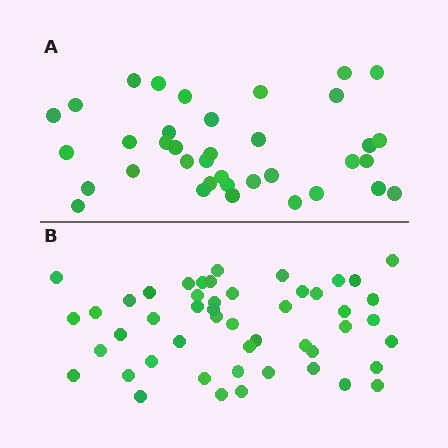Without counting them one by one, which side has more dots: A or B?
Region B (the bottom region) has more dots.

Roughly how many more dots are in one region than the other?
Region B has roughly 12 or so more dots than region A.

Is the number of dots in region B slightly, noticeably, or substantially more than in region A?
Region B has noticeably more, but not dramatically so. The ratio is roughly 1.3 to 1.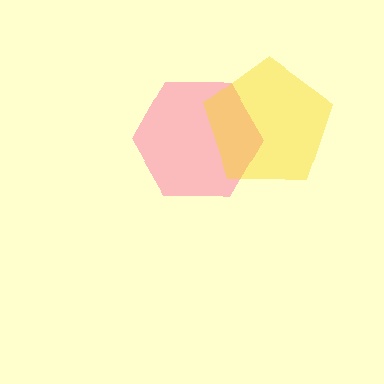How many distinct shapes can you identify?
There are 2 distinct shapes: a pink hexagon, a yellow pentagon.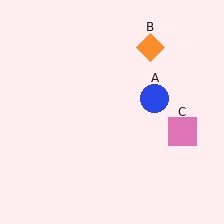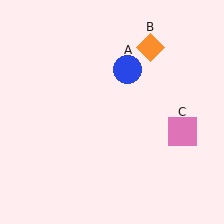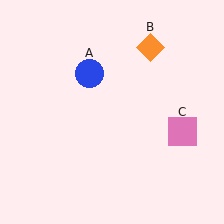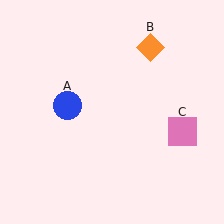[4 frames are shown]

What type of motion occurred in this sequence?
The blue circle (object A) rotated counterclockwise around the center of the scene.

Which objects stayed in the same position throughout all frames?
Orange diamond (object B) and pink square (object C) remained stationary.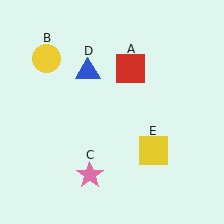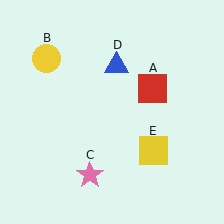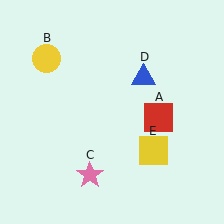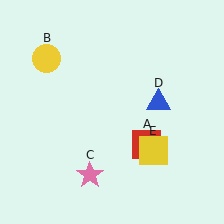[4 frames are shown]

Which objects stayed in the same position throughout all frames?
Yellow circle (object B) and pink star (object C) and yellow square (object E) remained stationary.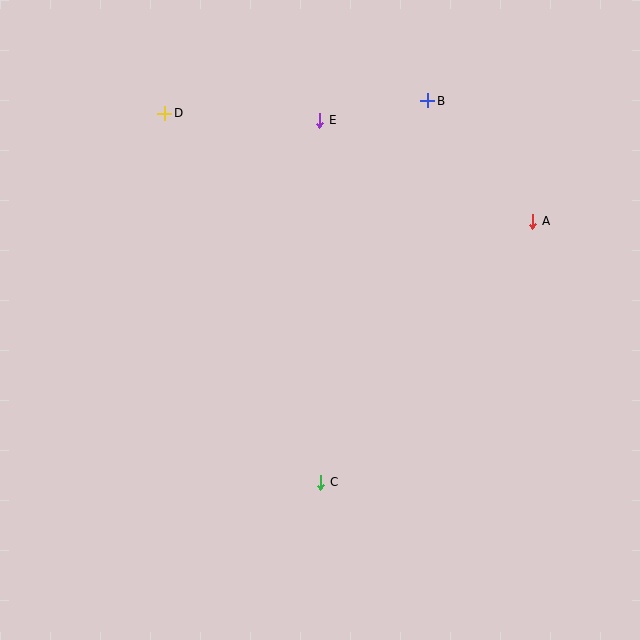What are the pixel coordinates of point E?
Point E is at (320, 120).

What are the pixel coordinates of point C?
Point C is at (321, 482).